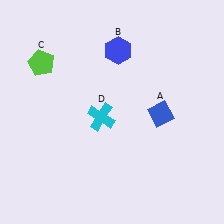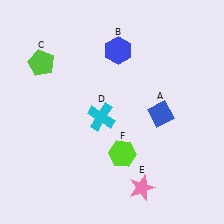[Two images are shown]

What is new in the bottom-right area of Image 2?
A pink star (E) was added in the bottom-right area of Image 2.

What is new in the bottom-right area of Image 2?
A lime hexagon (F) was added in the bottom-right area of Image 2.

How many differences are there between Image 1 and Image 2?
There are 2 differences between the two images.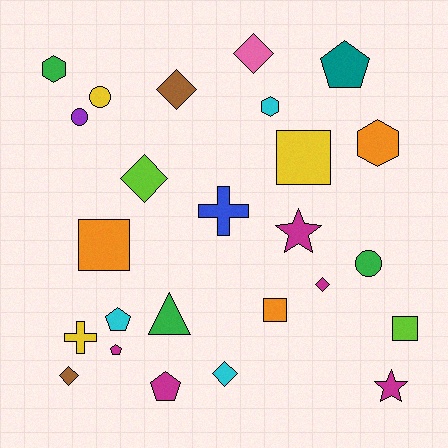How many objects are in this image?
There are 25 objects.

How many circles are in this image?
There are 3 circles.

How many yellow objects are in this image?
There are 3 yellow objects.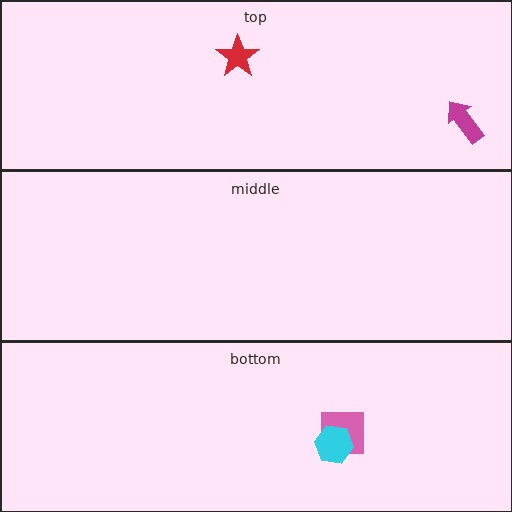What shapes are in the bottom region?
The pink square, the cyan hexagon.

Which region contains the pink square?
The bottom region.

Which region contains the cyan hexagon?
The bottom region.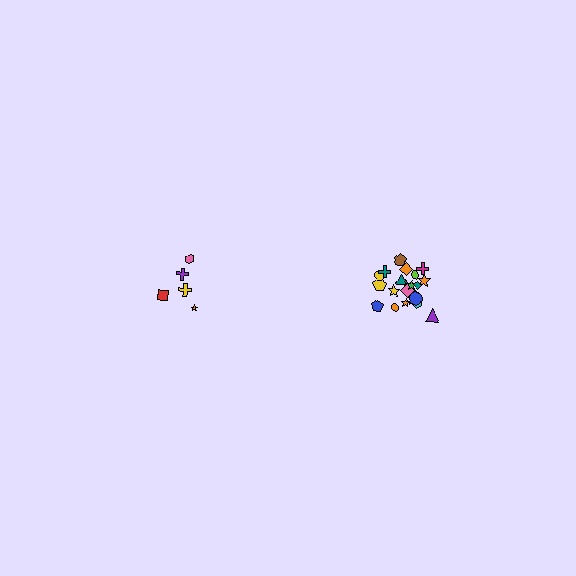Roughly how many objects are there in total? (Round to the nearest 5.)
Roughly 25 objects in total.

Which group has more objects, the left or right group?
The right group.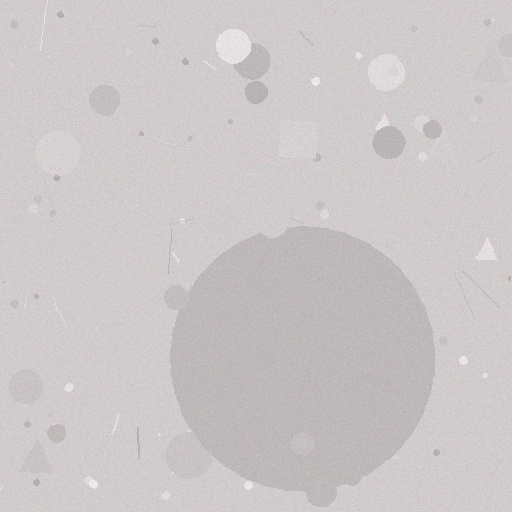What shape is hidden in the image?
A circle is hidden in the image.